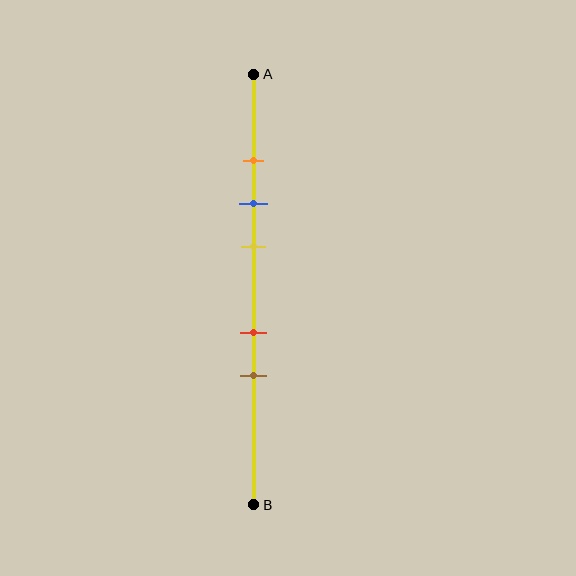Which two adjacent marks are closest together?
The orange and blue marks are the closest adjacent pair.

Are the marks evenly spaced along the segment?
No, the marks are not evenly spaced.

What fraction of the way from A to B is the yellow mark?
The yellow mark is approximately 40% (0.4) of the way from A to B.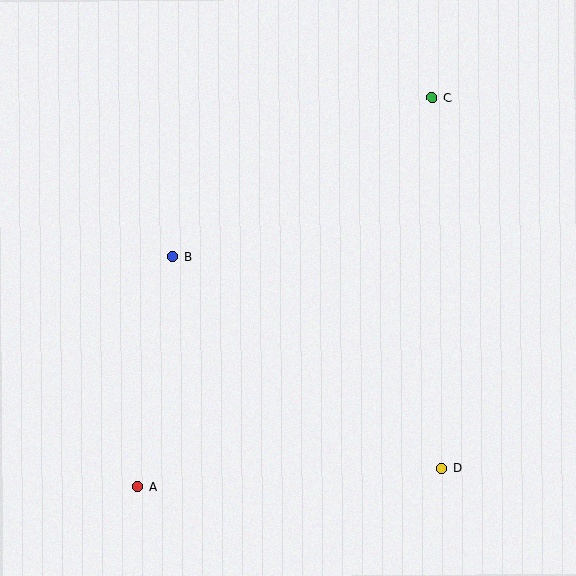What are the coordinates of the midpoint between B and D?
The midpoint between B and D is at (307, 362).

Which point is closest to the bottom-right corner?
Point D is closest to the bottom-right corner.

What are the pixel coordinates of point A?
Point A is at (138, 487).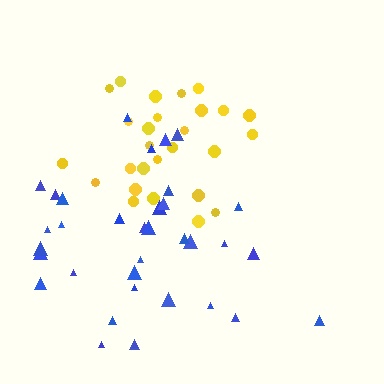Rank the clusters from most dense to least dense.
yellow, blue.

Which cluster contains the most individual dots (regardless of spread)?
Blue (35).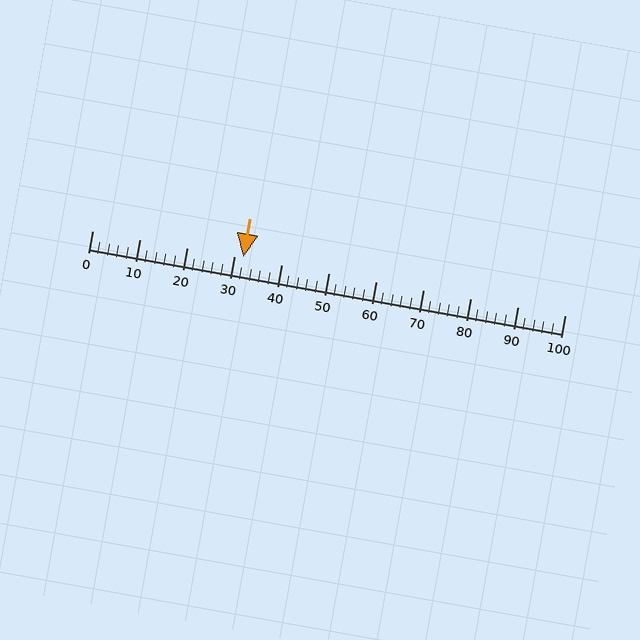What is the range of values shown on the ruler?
The ruler shows values from 0 to 100.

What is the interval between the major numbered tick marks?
The major tick marks are spaced 10 units apart.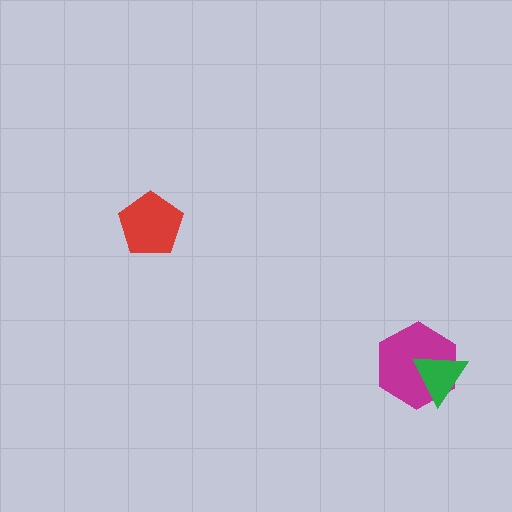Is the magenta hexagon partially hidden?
Yes, it is partially covered by another shape.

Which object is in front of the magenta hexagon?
The green triangle is in front of the magenta hexagon.